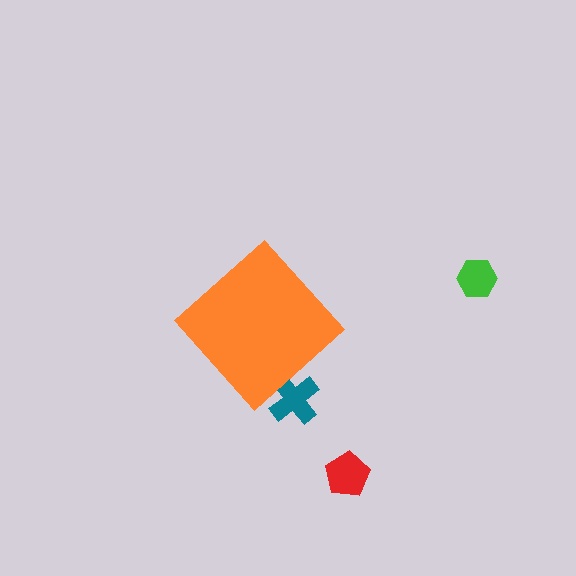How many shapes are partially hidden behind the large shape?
1 shape is partially hidden.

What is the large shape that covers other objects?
An orange diamond.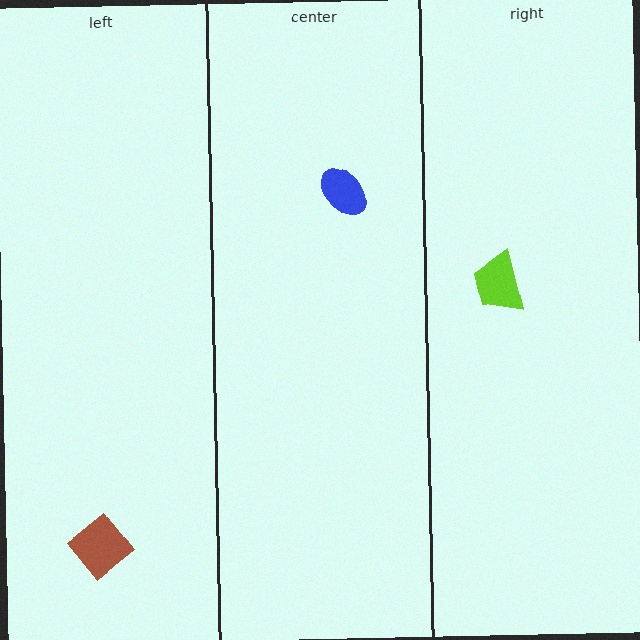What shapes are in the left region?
The brown diamond.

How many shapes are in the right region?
1.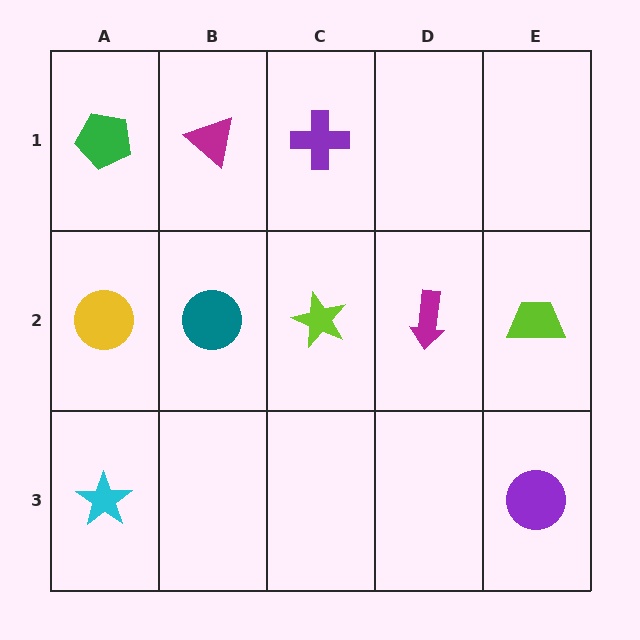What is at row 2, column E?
A lime trapezoid.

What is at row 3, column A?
A cyan star.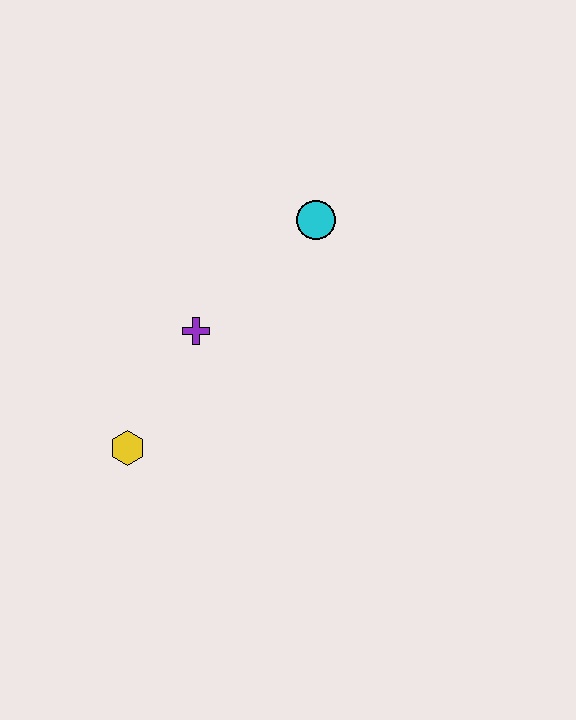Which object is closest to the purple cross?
The yellow hexagon is closest to the purple cross.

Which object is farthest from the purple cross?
The cyan circle is farthest from the purple cross.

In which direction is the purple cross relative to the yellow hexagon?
The purple cross is above the yellow hexagon.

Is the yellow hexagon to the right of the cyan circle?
No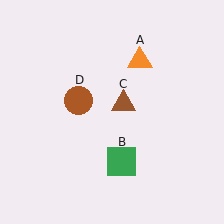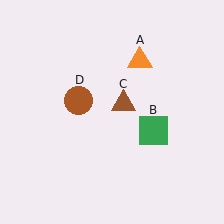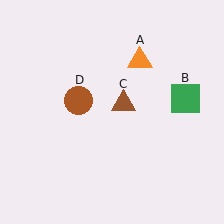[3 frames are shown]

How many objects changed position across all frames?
1 object changed position: green square (object B).